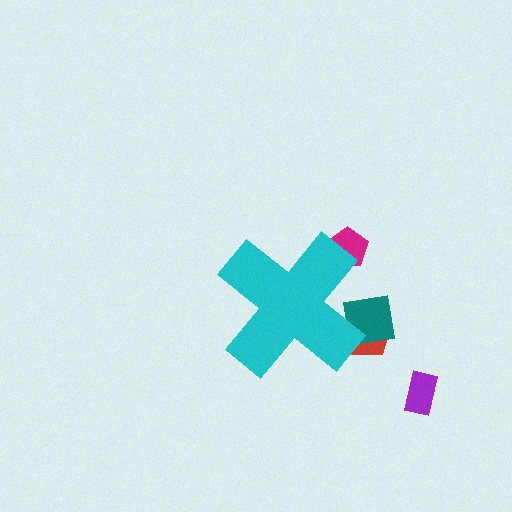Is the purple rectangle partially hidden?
No, the purple rectangle is fully visible.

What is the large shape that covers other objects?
A cyan cross.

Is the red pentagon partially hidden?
Yes, the red pentagon is partially hidden behind the cyan cross.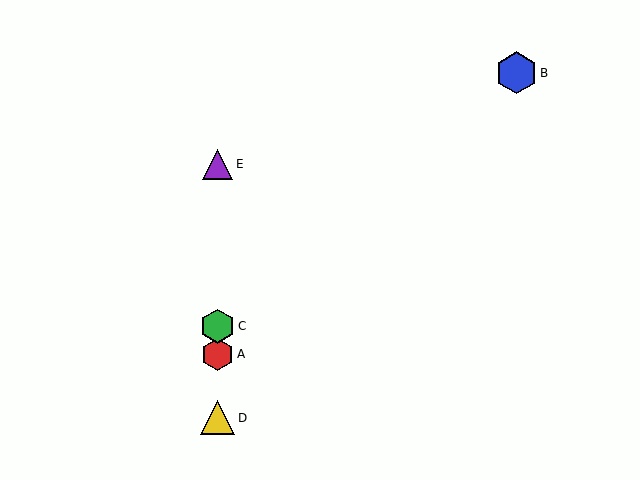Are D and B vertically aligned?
No, D is at x≈218 and B is at x≈516.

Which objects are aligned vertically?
Objects A, C, D, E are aligned vertically.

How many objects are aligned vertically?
4 objects (A, C, D, E) are aligned vertically.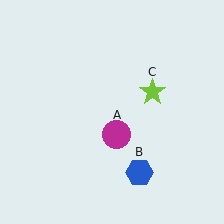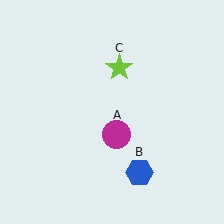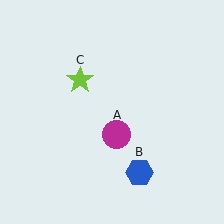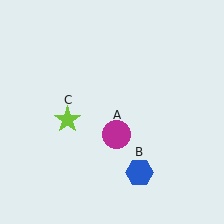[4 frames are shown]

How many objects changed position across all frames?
1 object changed position: lime star (object C).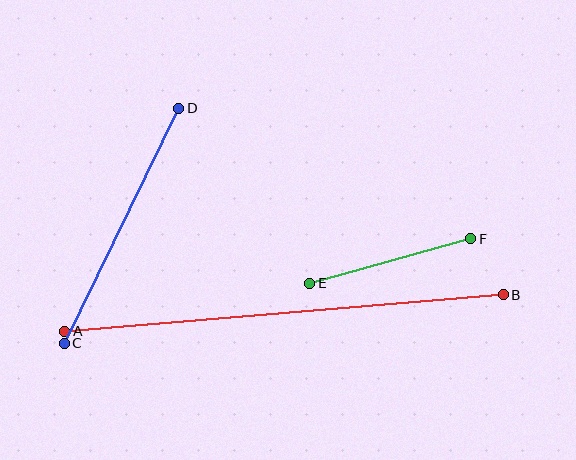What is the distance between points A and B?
The distance is approximately 440 pixels.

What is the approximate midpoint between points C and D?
The midpoint is at approximately (122, 226) pixels.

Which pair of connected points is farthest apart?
Points A and B are farthest apart.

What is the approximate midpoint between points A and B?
The midpoint is at approximately (284, 313) pixels.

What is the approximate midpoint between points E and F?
The midpoint is at approximately (390, 261) pixels.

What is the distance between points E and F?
The distance is approximately 167 pixels.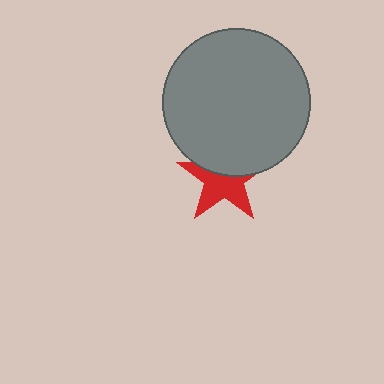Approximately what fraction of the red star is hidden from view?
Roughly 43% of the red star is hidden behind the gray circle.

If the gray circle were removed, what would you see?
You would see the complete red star.